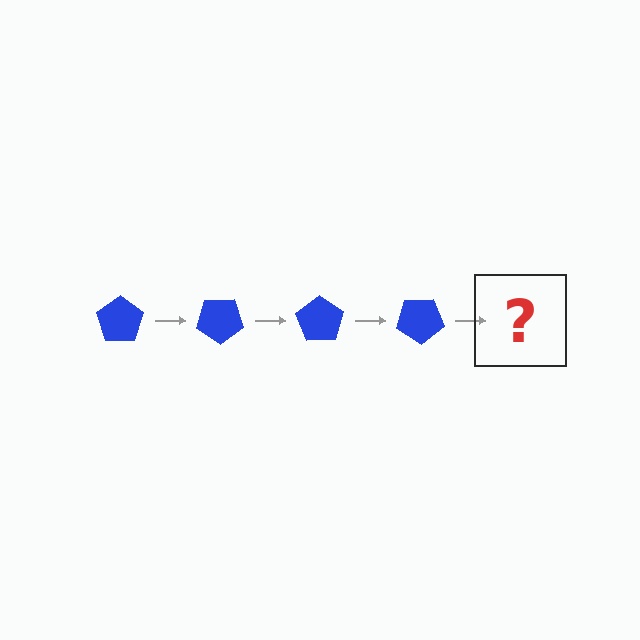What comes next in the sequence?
The next element should be a blue pentagon rotated 140 degrees.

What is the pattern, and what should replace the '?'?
The pattern is that the pentagon rotates 35 degrees each step. The '?' should be a blue pentagon rotated 140 degrees.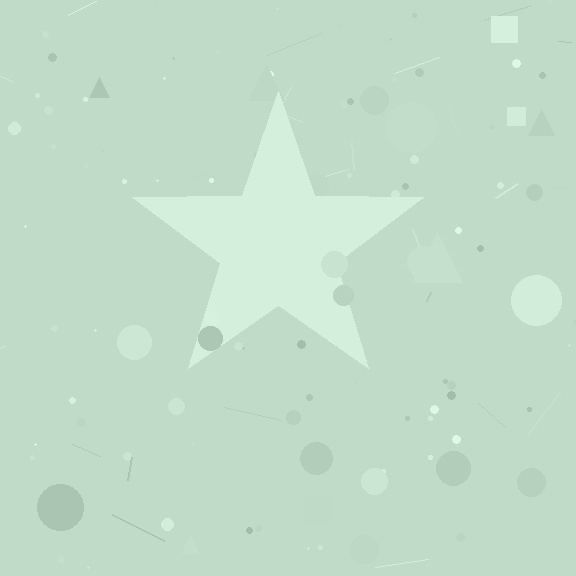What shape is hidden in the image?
A star is hidden in the image.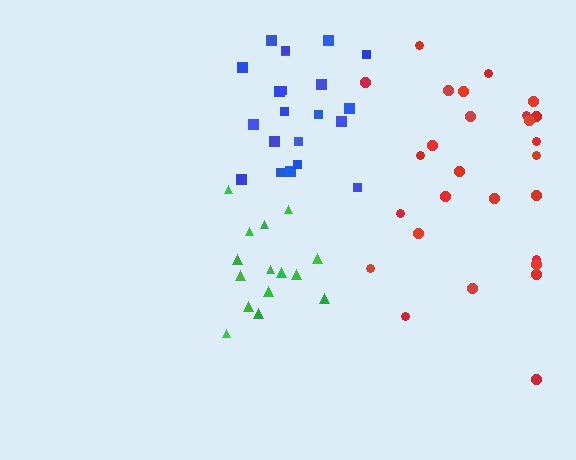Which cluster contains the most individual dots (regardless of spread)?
Red (27).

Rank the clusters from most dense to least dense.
green, blue, red.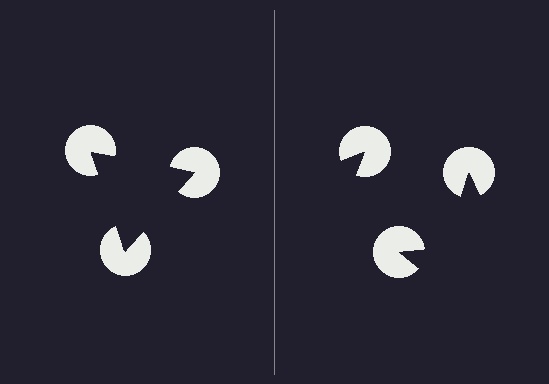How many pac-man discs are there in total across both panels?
6 — 3 on each side.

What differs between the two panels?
The pac-man discs are positioned identically on both sides; only the wedge orientations differ. On the left they align to a triangle; on the right they are misaligned.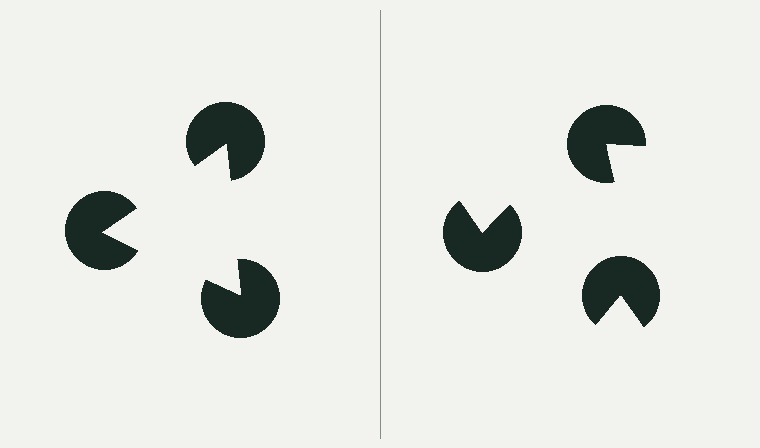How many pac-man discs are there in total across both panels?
6 — 3 on each side.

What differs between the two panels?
The pac-man discs are positioned identically on both sides; only the wedge orientations differ. On the left they align to a triangle; on the right they are misaligned.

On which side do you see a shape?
An illusory triangle appears on the left side. On the right side the wedge cuts are rotated, so no coherent shape forms.